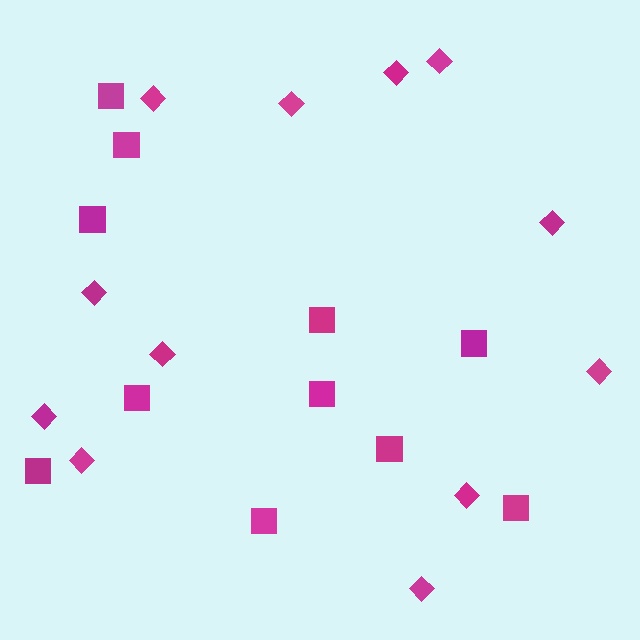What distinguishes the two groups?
There are 2 groups: one group of squares (11) and one group of diamonds (12).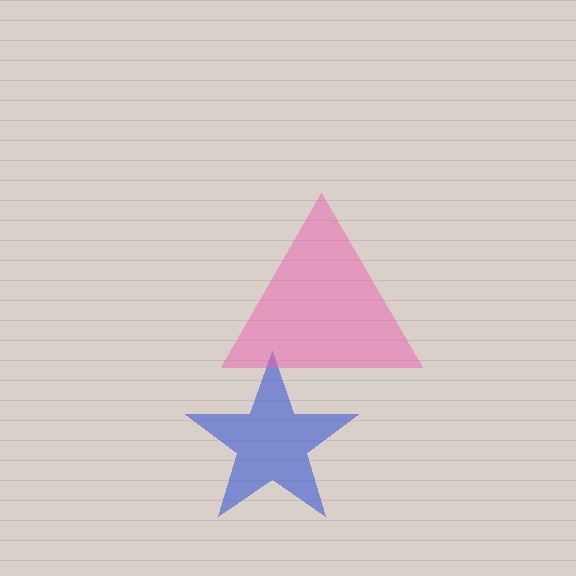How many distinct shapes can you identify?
There are 2 distinct shapes: a blue star, a pink triangle.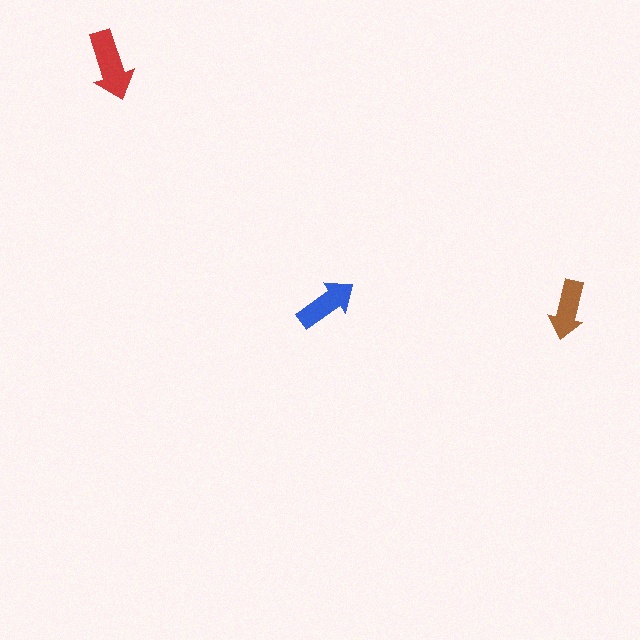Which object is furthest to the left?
The red arrow is leftmost.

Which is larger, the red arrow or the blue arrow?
The red one.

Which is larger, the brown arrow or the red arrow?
The red one.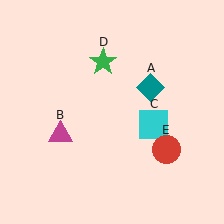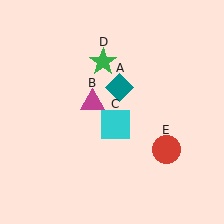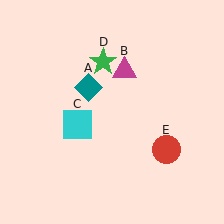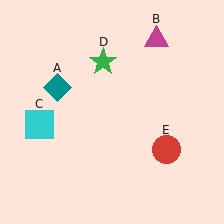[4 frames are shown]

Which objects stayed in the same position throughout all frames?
Green star (object D) and red circle (object E) remained stationary.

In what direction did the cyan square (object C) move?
The cyan square (object C) moved left.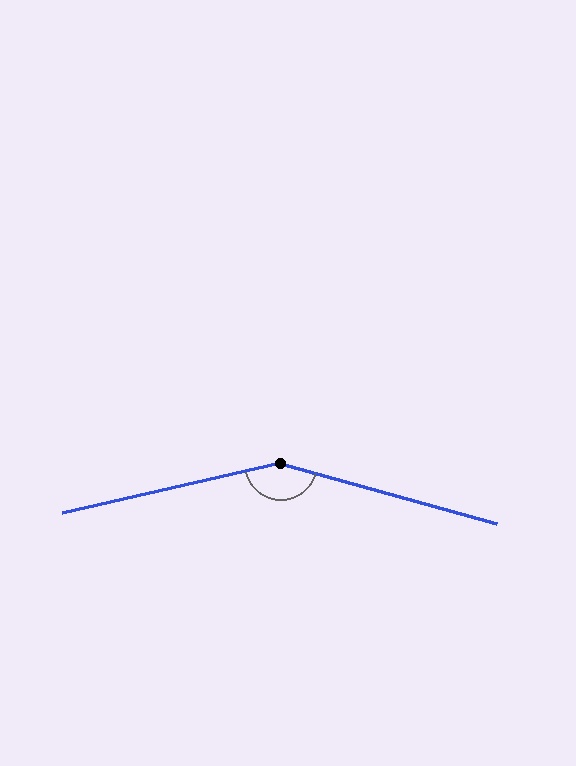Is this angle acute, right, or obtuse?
It is obtuse.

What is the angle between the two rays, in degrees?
Approximately 152 degrees.